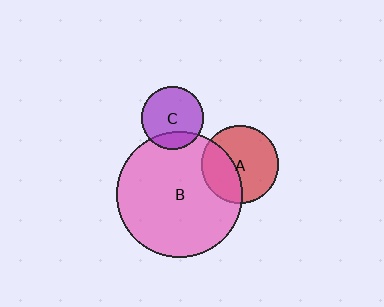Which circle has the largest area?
Circle B (pink).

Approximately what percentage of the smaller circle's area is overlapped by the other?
Approximately 35%.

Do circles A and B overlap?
Yes.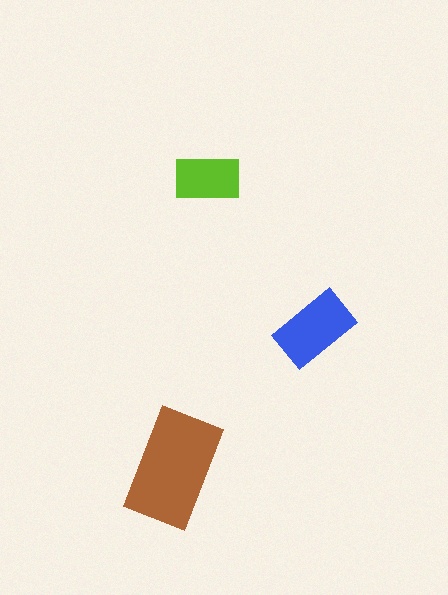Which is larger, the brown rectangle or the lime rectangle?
The brown one.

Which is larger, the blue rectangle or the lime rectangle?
The blue one.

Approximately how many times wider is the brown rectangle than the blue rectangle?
About 1.5 times wider.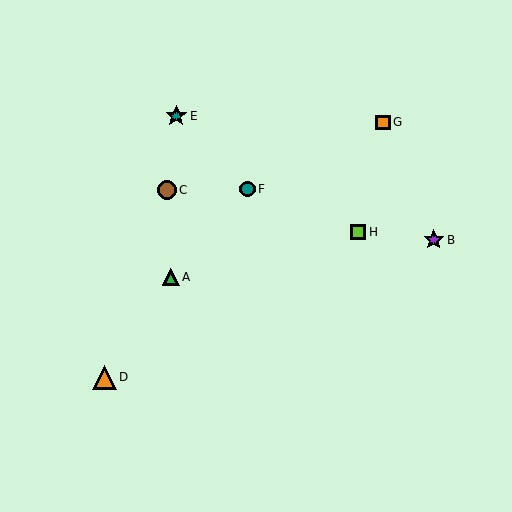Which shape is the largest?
The orange triangle (labeled D) is the largest.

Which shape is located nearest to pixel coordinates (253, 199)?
The teal circle (labeled F) at (247, 189) is nearest to that location.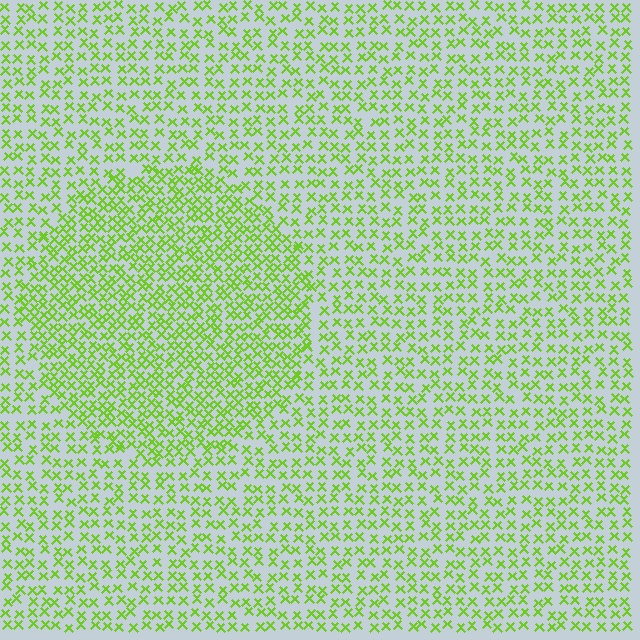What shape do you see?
I see a circle.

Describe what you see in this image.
The image contains small lime elements arranged at two different densities. A circle-shaped region is visible where the elements are more densely packed than the surrounding area.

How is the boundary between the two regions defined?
The boundary is defined by a change in element density (approximately 1.7x ratio). All elements are the same color, size, and shape.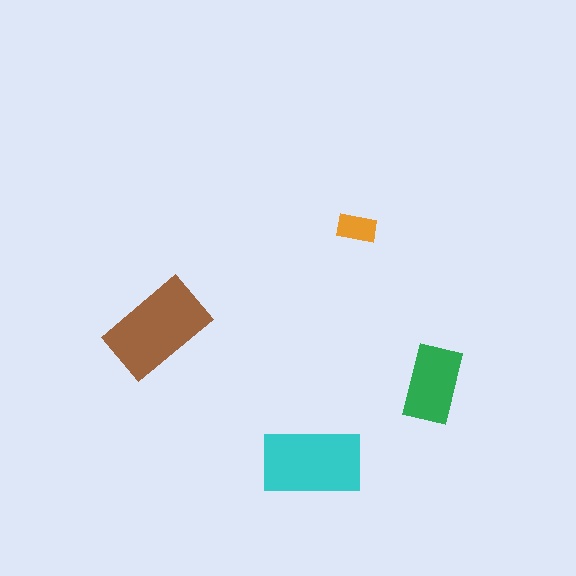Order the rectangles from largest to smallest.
the brown one, the cyan one, the green one, the orange one.